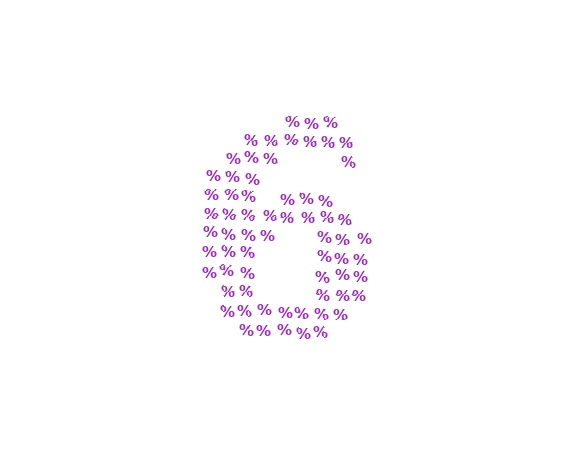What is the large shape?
The large shape is the digit 6.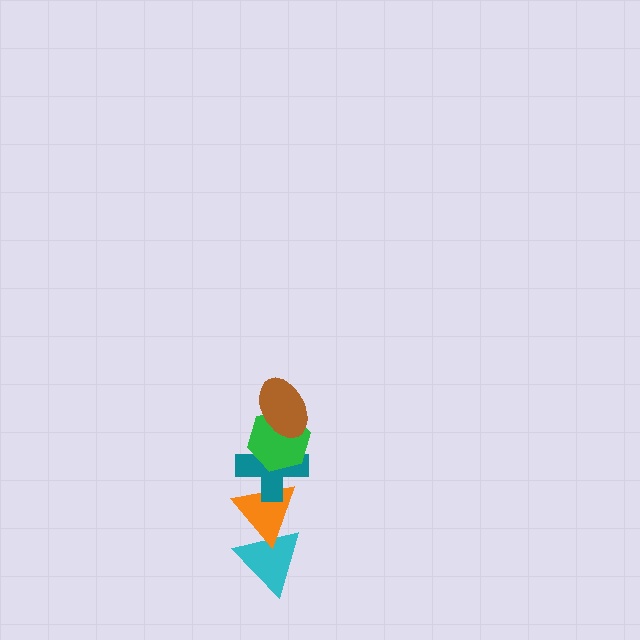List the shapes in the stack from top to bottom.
From top to bottom: the brown ellipse, the green hexagon, the teal cross, the orange triangle, the cyan triangle.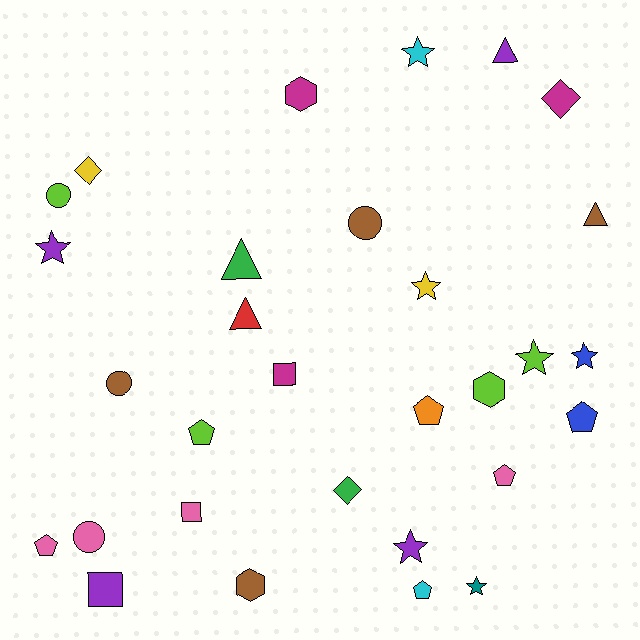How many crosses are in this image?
There are no crosses.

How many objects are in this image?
There are 30 objects.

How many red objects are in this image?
There is 1 red object.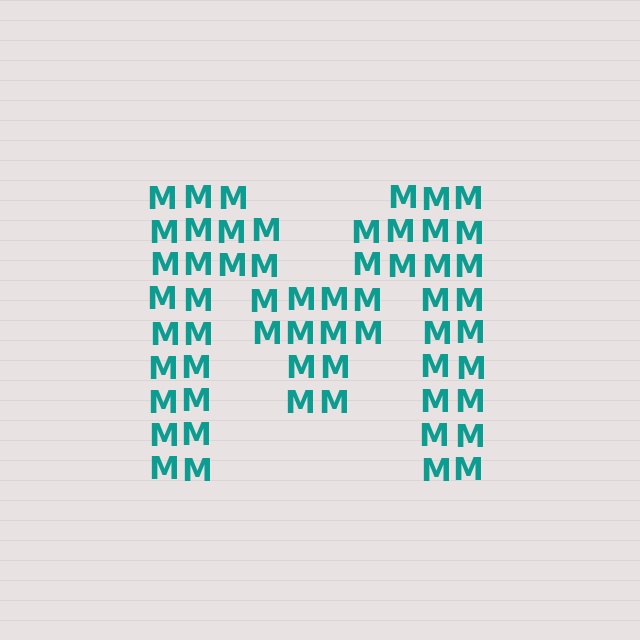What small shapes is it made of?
It is made of small letter M's.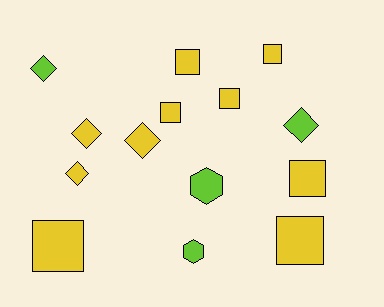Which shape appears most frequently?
Square, with 7 objects.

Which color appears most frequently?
Yellow, with 10 objects.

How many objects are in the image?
There are 14 objects.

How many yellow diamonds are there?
There are 3 yellow diamonds.